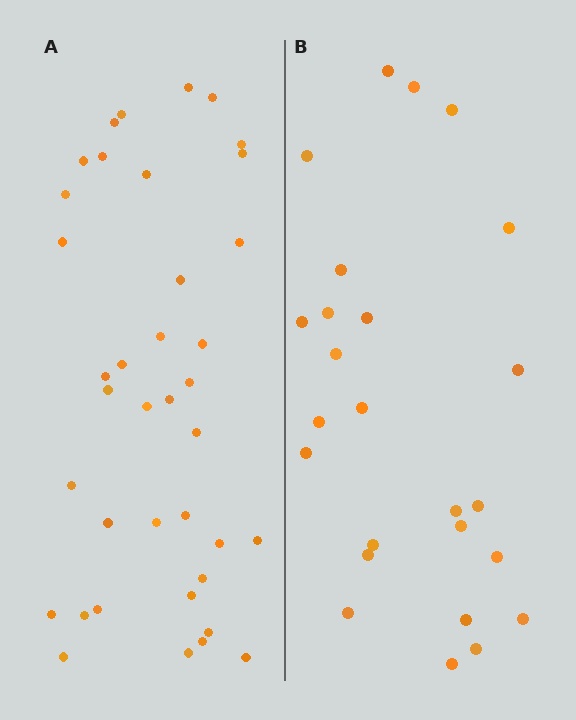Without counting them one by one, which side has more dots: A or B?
Region A (the left region) has more dots.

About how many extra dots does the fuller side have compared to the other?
Region A has approximately 15 more dots than region B.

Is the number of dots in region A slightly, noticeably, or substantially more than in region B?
Region A has substantially more. The ratio is roughly 1.5 to 1.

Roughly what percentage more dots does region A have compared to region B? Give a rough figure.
About 50% more.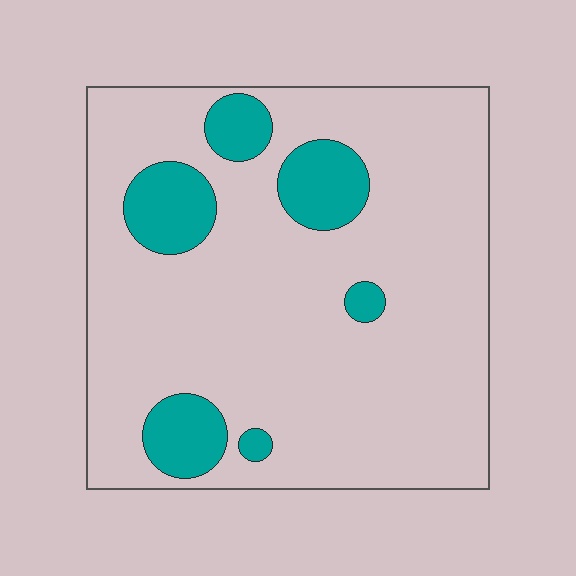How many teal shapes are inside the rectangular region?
6.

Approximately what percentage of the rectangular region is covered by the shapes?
Approximately 15%.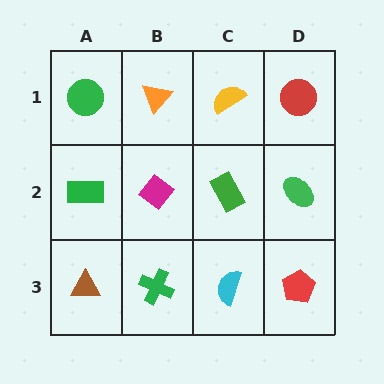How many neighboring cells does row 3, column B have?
3.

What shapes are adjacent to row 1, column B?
A magenta diamond (row 2, column B), a green circle (row 1, column A), a yellow semicircle (row 1, column C).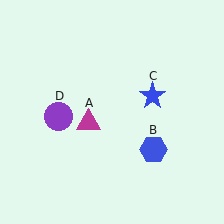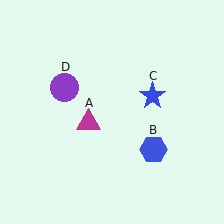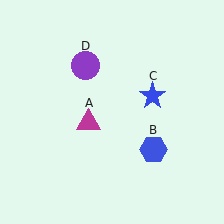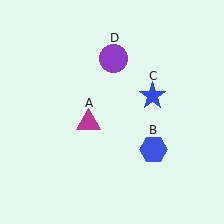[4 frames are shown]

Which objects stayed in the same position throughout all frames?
Magenta triangle (object A) and blue hexagon (object B) and blue star (object C) remained stationary.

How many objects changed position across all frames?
1 object changed position: purple circle (object D).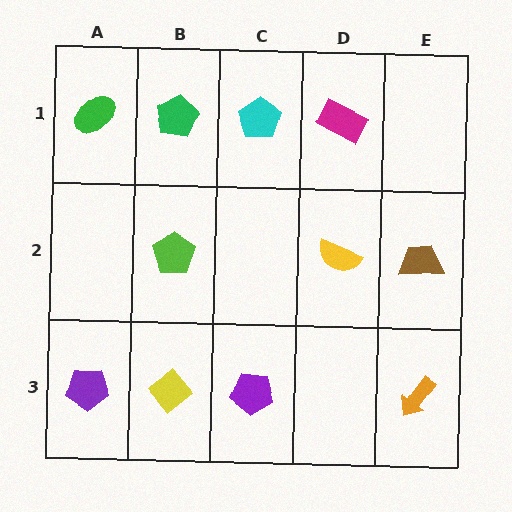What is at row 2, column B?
A lime pentagon.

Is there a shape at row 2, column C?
No, that cell is empty.